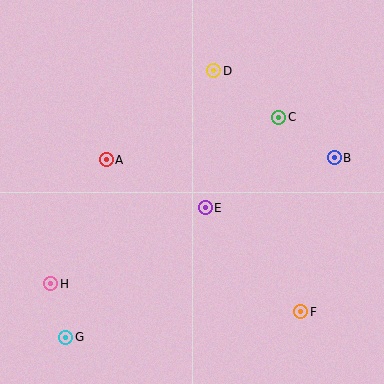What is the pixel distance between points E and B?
The distance between E and B is 139 pixels.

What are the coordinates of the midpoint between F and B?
The midpoint between F and B is at (318, 235).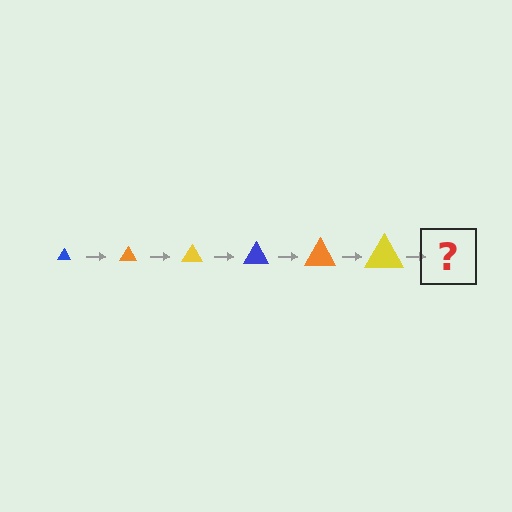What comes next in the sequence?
The next element should be a blue triangle, larger than the previous one.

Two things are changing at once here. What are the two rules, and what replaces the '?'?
The two rules are that the triangle grows larger each step and the color cycles through blue, orange, and yellow. The '?' should be a blue triangle, larger than the previous one.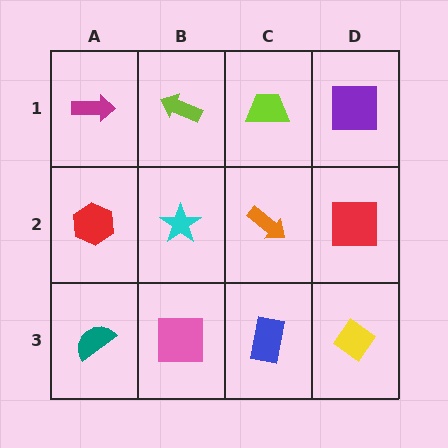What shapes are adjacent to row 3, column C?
An orange arrow (row 2, column C), a pink square (row 3, column B), a yellow diamond (row 3, column D).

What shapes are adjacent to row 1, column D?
A red square (row 2, column D), a lime trapezoid (row 1, column C).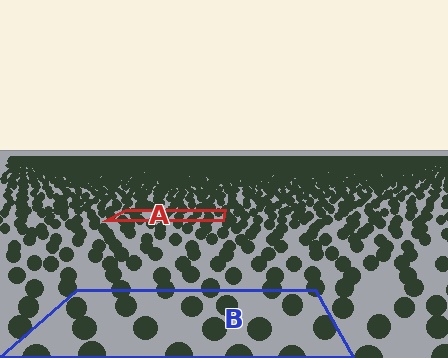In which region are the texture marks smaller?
The texture marks are smaller in region A, because it is farther away.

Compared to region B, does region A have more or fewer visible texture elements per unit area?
Region A has more texture elements per unit area — they are packed more densely because it is farther away.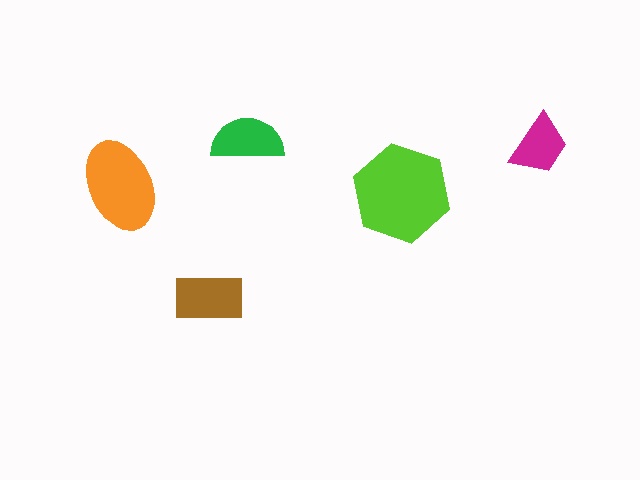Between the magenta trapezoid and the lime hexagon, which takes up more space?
The lime hexagon.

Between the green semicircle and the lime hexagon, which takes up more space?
The lime hexagon.